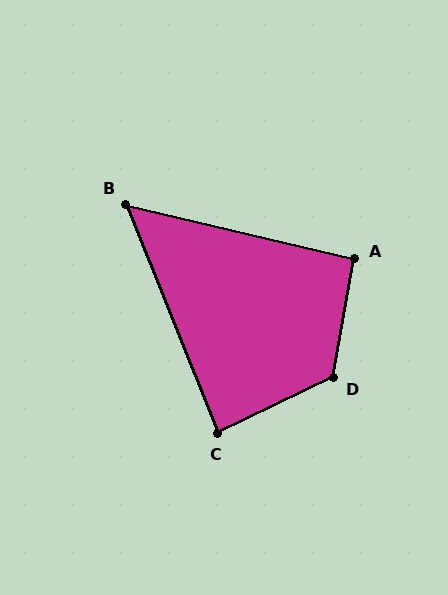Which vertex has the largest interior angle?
D, at approximately 125 degrees.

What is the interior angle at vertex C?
Approximately 86 degrees (approximately right).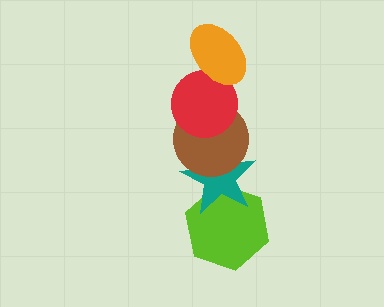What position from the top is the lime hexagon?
The lime hexagon is 5th from the top.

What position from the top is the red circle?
The red circle is 2nd from the top.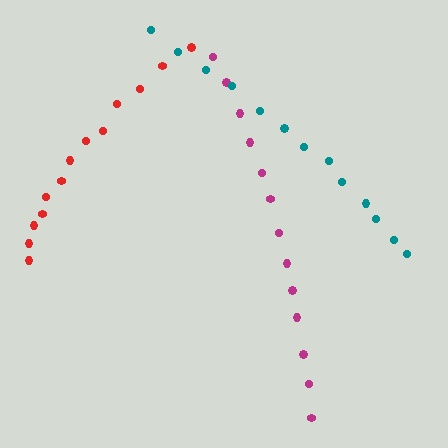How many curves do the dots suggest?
There are 3 distinct paths.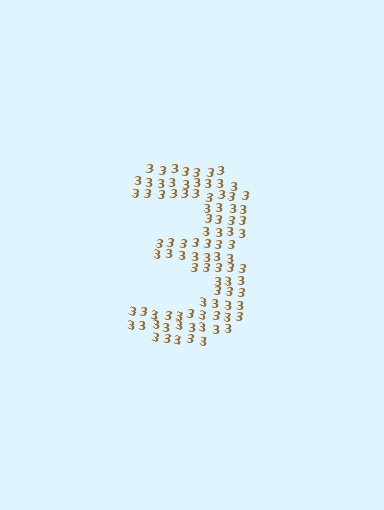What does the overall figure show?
The overall figure shows the digit 3.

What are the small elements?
The small elements are digit 3's.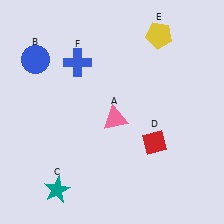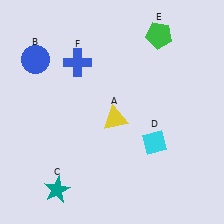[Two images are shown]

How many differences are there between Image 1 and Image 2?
There are 3 differences between the two images.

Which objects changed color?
A changed from pink to yellow. D changed from red to cyan. E changed from yellow to green.